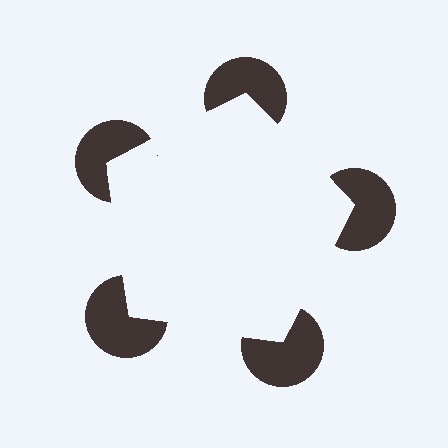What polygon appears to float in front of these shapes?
An illusory pentagon — its edges are inferred from the aligned wedge cuts in the pac-man discs, not physically drawn.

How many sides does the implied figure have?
5 sides.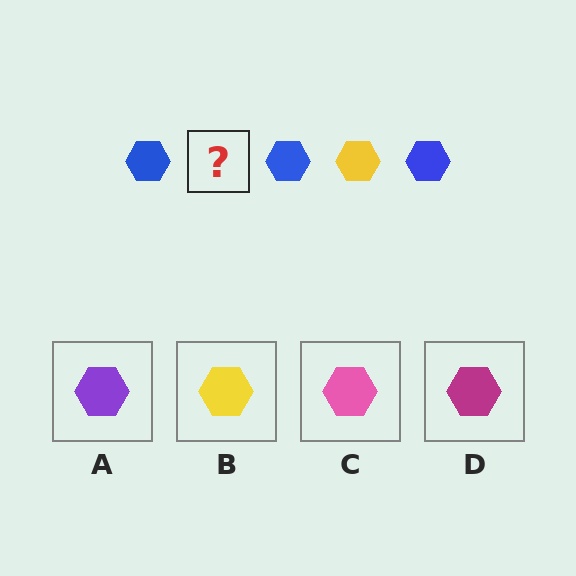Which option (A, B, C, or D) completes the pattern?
B.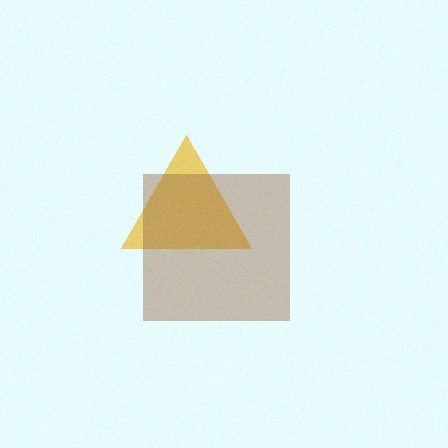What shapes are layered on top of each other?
The layered shapes are: a yellow triangle, a brown square.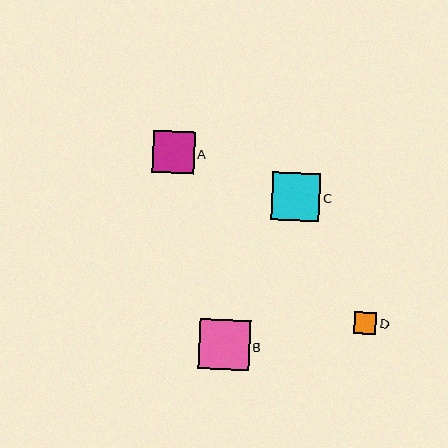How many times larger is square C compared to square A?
Square C is approximately 1.2 times the size of square A.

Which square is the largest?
Square B is the largest with a size of approximately 51 pixels.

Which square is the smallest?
Square D is the smallest with a size of approximately 23 pixels.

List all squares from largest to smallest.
From largest to smallest: B, C, A, D.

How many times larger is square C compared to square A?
Square C is approximately 1.2 times the size of square A.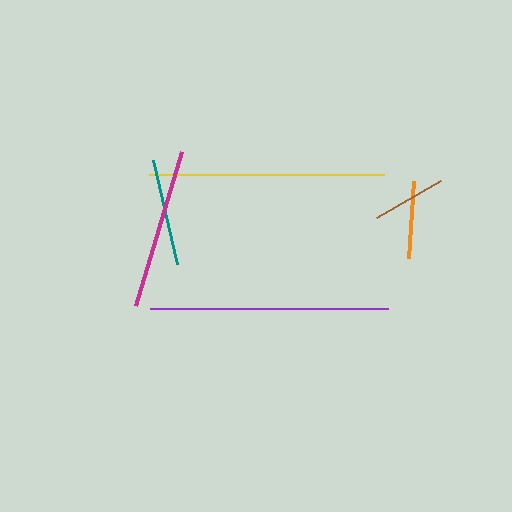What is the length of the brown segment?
The brown segment is approximately 73 pixels long.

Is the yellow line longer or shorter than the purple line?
The purple line is longer than the yellow line.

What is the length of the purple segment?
The purple segment is approximately 237 pixels long.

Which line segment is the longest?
The purple line is the longest at approximately 237 pixels.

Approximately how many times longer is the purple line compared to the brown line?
The purple line is approximately 3.2 times the length of the brown line.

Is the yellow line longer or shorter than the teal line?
The yellow line is longer than the teal line.